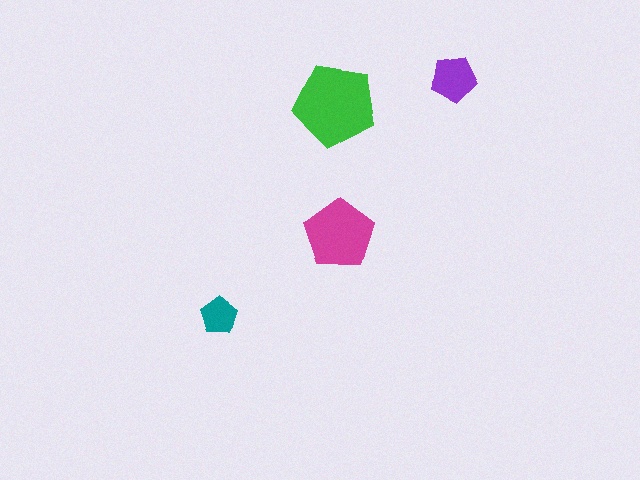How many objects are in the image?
There are 4 objects in the image.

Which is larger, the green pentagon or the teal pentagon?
The green one.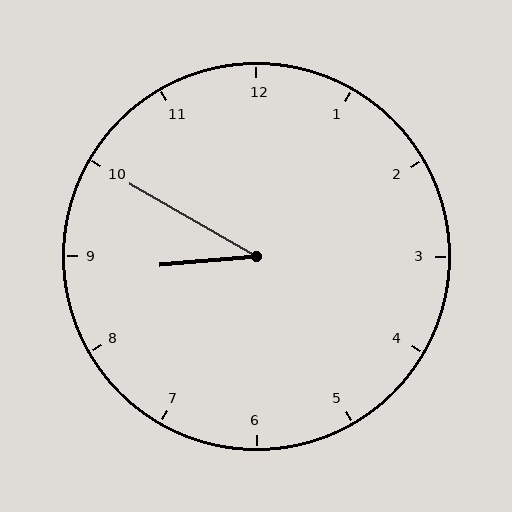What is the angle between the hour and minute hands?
Approximately 35 degrees.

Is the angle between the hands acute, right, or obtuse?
It is acute.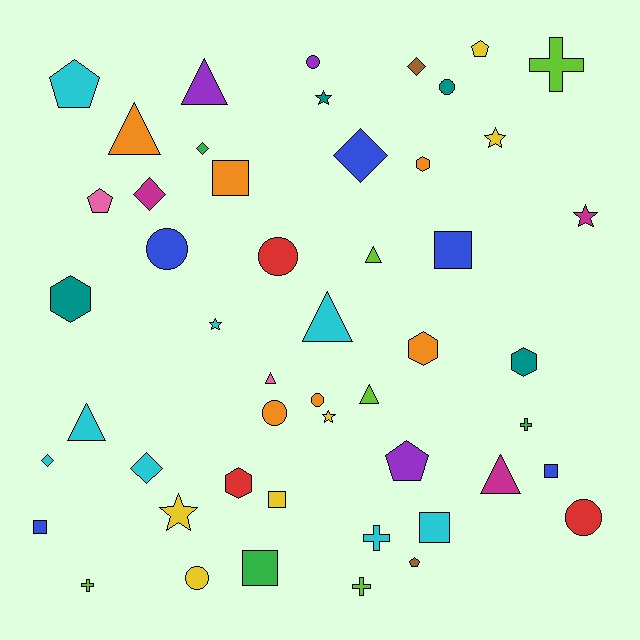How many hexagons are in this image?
There are 5 hexagons.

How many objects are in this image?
There are 50 objects.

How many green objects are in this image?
There are 3 green objects.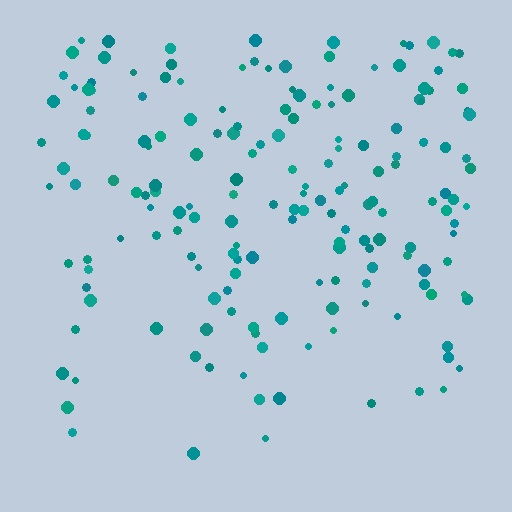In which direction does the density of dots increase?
From bottom to top, with the top side densest.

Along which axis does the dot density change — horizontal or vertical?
Vertical.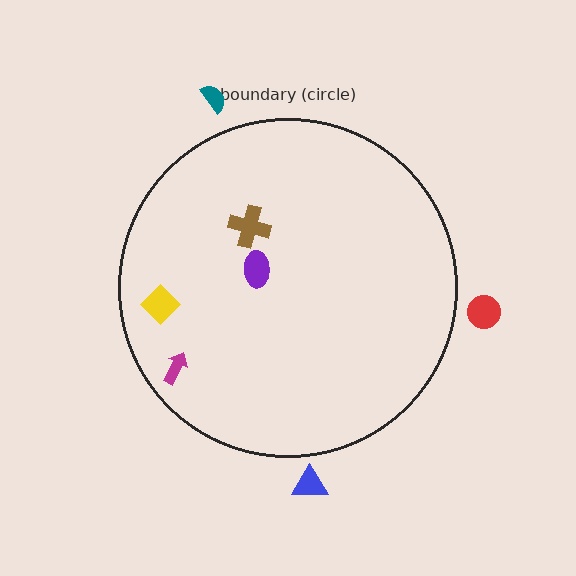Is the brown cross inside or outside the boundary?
Inside.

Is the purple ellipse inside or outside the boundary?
Inside.